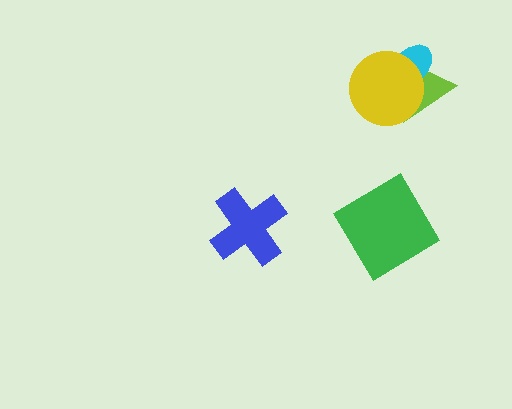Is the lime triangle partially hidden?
Yes, it is partially covered by another shape.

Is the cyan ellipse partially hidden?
Yes, it is partially covered by another shape.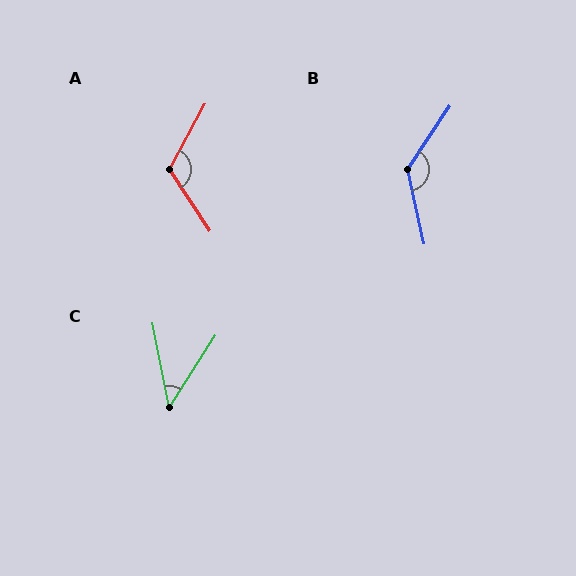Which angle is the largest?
B, at approximately 134 degrees.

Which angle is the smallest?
C, at approximately 44 degrees.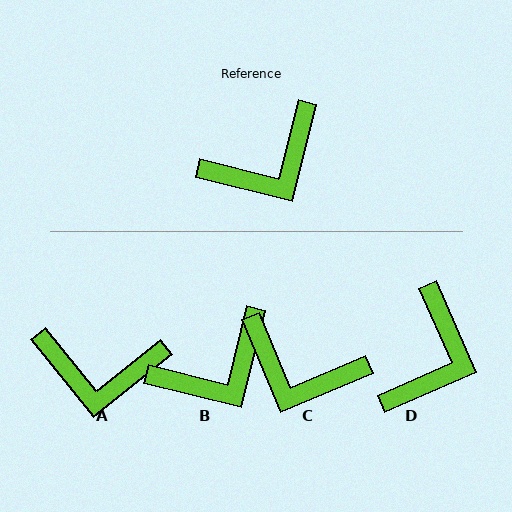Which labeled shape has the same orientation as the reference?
B.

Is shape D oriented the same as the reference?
No, it is off by about 38 degrees.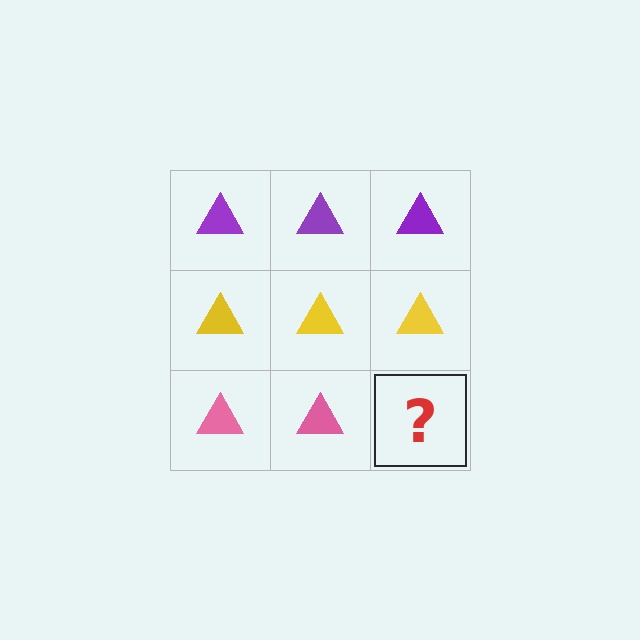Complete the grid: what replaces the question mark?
The question mark should be replaced with a pink triangle.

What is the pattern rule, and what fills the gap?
The rule is that each row has a consistent color. The gap should be filled with a pink triangle.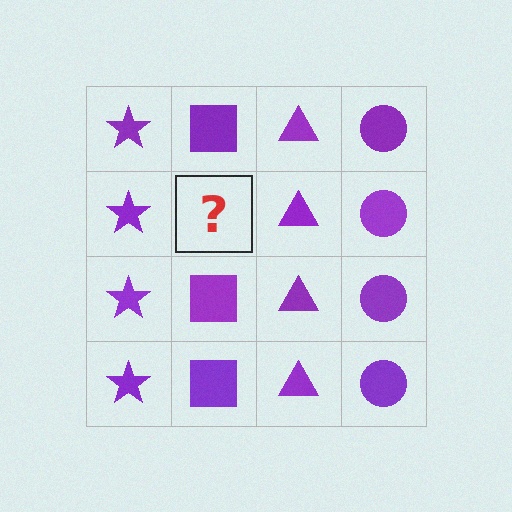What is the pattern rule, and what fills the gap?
The rule is that each column has a consistent shape. The gap should be filled with a purple square.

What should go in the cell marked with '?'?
The missing cell should contain a purple square.